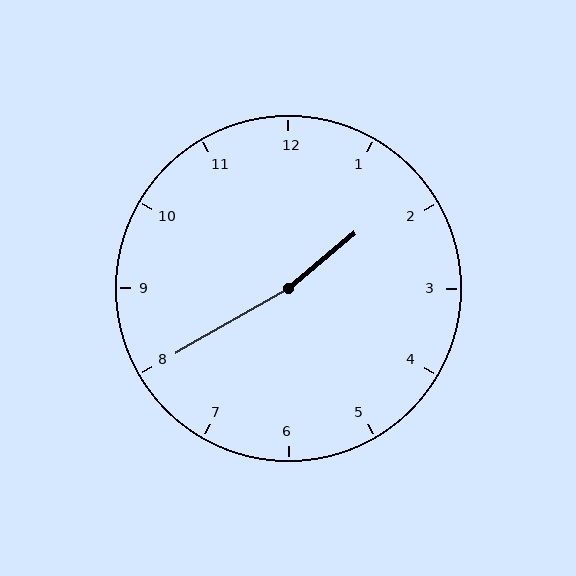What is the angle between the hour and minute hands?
Approximately 170 degrees.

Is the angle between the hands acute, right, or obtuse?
It is obtuse.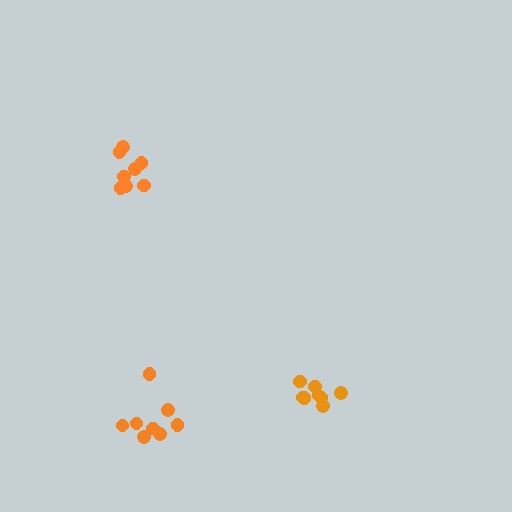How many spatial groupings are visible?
There are 3 spatial groupings.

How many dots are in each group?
Group 1: 8 dots, Group 2: 8 dots, Group 3: 8 dots (24 total).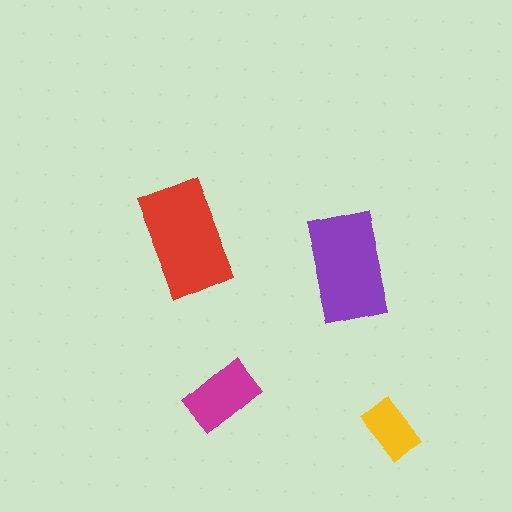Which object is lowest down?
The yellow rectangle is bottommost.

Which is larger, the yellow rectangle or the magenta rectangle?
The magenta one.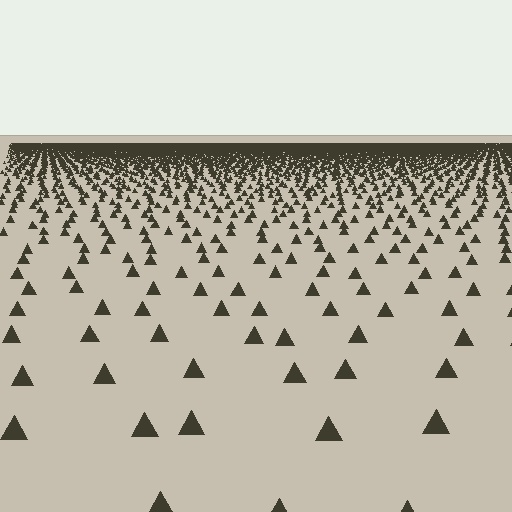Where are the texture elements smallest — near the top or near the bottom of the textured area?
Near the top.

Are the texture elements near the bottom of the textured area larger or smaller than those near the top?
Larger. Near the bottom, elements are closer to the viewer and appear at a bigger on-screen size.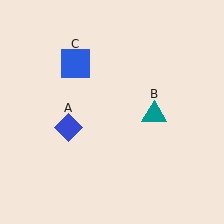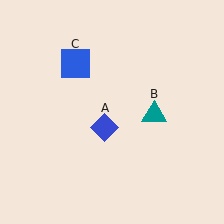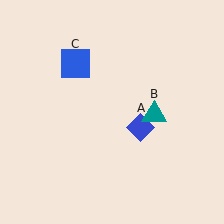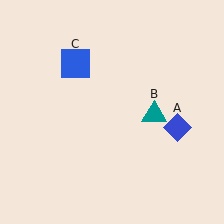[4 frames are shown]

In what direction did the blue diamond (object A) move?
The blue diamond (object A) moved right.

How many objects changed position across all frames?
1 object changed position: blue diamond (object A).